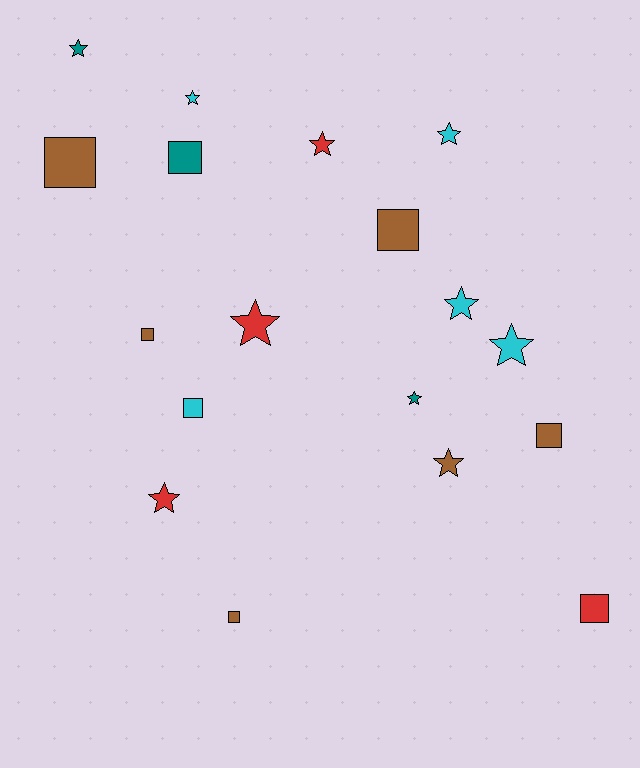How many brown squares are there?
There are 5 brown squares.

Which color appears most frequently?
Brown, with 6 objects.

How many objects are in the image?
There are 18 objects.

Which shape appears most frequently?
Star, with 10 objects.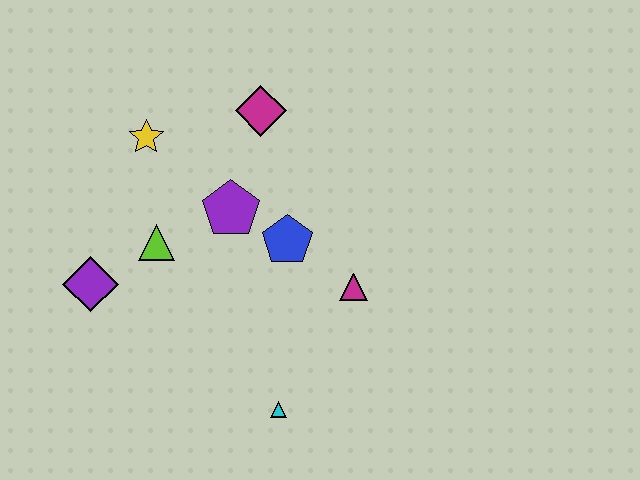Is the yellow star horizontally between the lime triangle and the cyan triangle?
No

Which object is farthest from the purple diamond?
The magenta triangle is farthest from the purple diamond.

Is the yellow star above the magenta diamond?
No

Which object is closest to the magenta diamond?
The purple pentagon is closest to the magenta diamond.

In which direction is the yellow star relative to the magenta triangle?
The yellow star is to the left of the magenta triangle.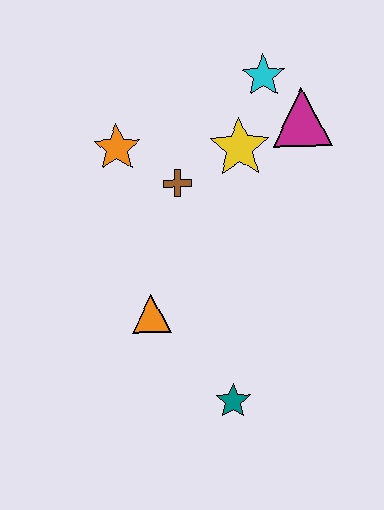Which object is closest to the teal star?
The orange triangle is closest to the teal star.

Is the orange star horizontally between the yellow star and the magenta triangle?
No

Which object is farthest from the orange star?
The teal star is farthest from the orange star.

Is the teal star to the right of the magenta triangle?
No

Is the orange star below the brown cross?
No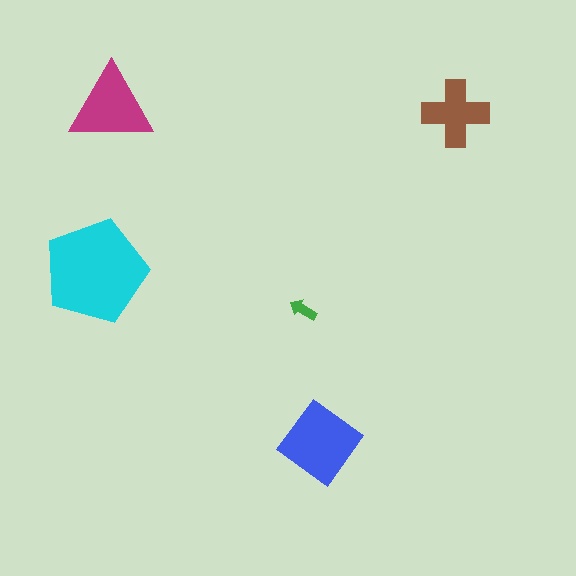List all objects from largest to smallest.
The cyan pentagon, the blue diamond, the magenta triangle, the brown cross, the green arrow.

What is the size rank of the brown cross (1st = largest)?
4th.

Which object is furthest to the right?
The brown cross is rightmost.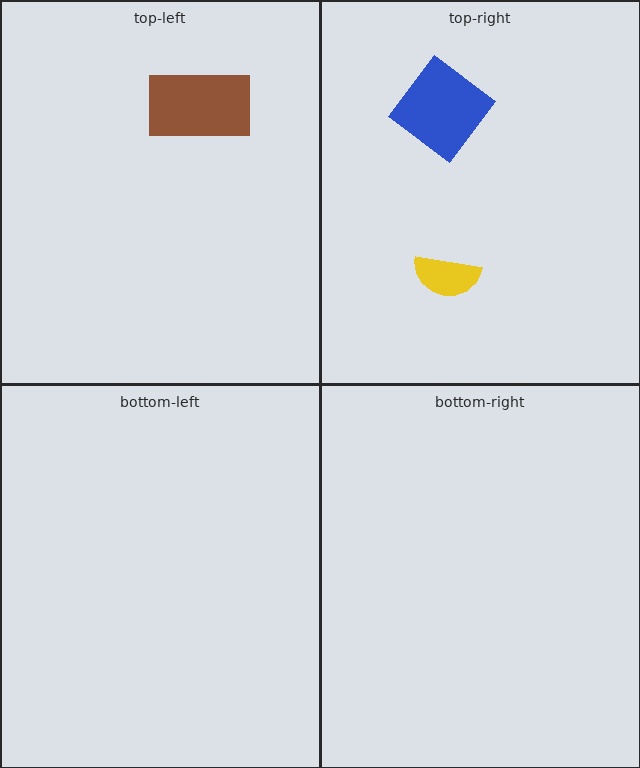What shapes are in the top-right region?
The blue diamond, the yellow semicircle.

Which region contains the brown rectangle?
The top-left region.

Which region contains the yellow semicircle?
The top-right region.